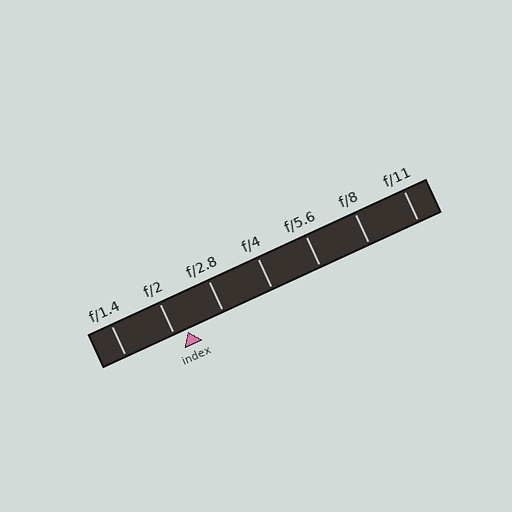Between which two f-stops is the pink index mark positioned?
The index mark is between f/2 and f/2.8.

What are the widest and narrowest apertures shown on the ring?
The widest aperture shown is f/1.4 and the narrowest is f/11.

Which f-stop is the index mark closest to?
The index mark is closest to f/2.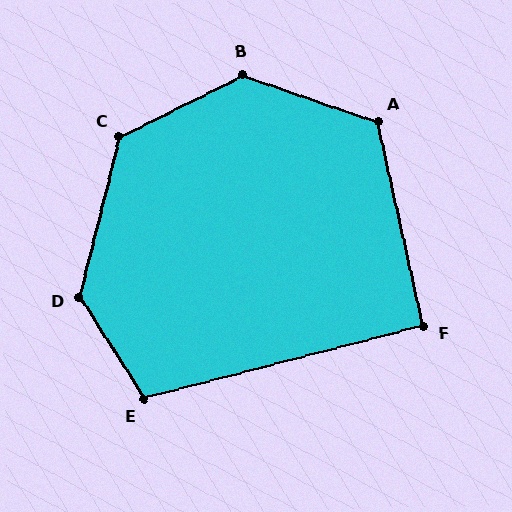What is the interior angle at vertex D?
Approximately 133 degrees (obtuse).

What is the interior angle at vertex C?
Approximately 131 degrees (obtuse).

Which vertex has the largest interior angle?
B, at approximately 134 degrees.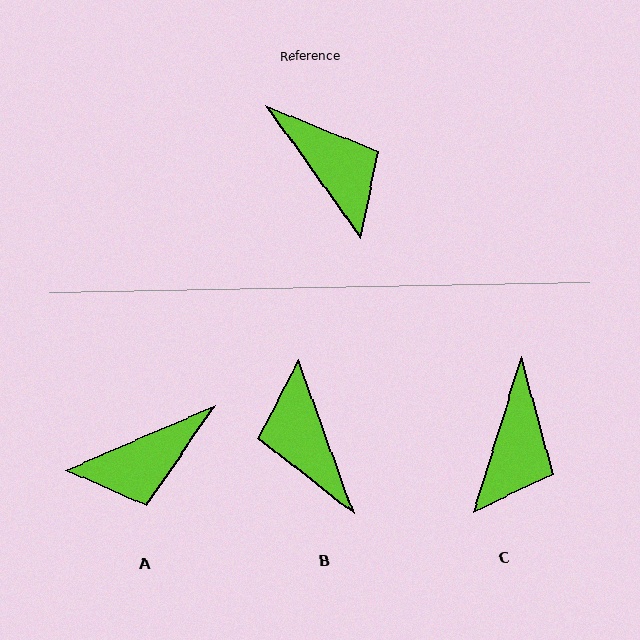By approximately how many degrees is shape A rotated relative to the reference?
Approximately 102 degrees clockwise.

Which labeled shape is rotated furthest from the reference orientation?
B, about 164 degrees away.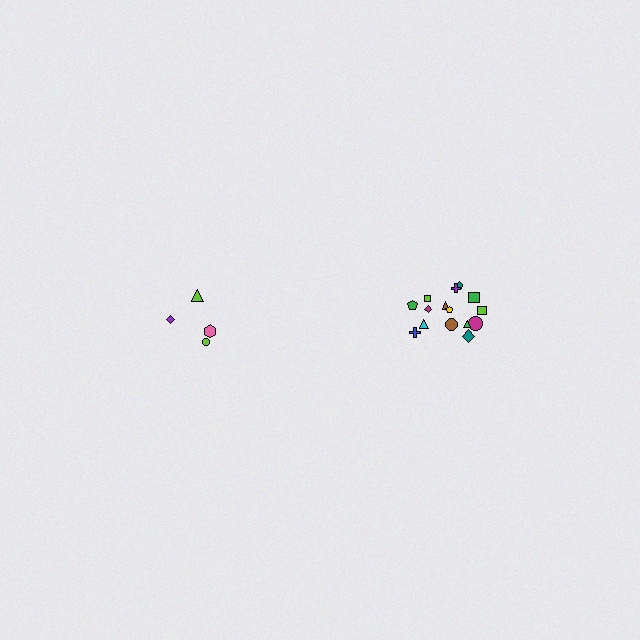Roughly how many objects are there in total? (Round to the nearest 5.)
Roughly 20 objects in total.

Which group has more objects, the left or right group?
The right group.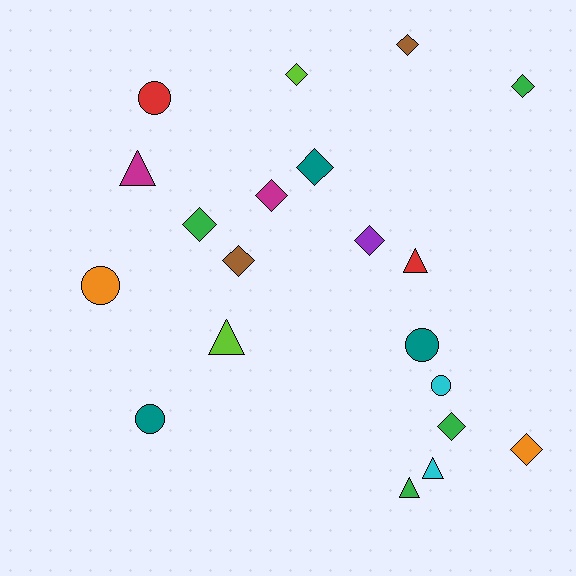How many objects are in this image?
There are 20 objects.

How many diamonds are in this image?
There are 10 diamonds.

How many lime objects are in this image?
There are 2 lime objects.